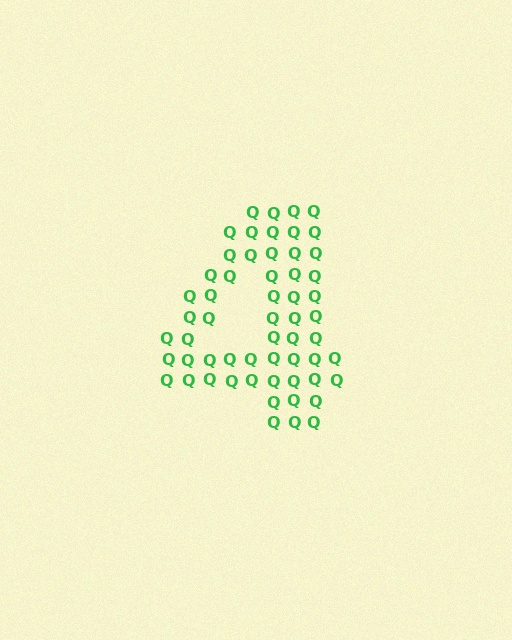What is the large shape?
The large shape is the digit 4.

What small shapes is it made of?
It is made of small letter Q's.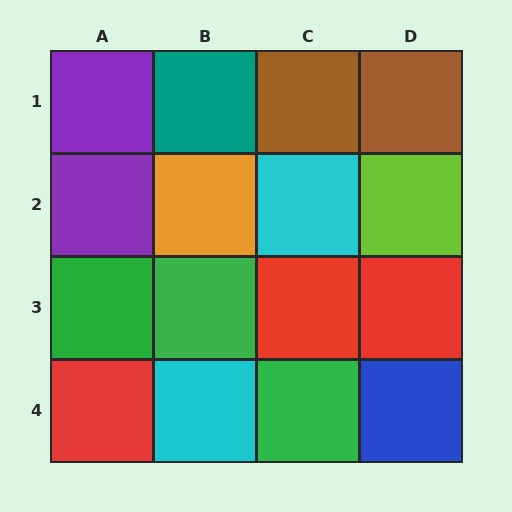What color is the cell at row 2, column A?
Purple.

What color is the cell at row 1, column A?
Purple.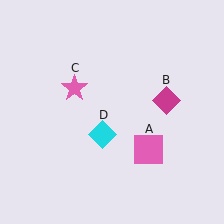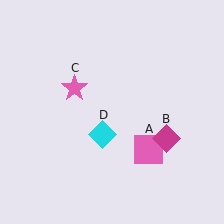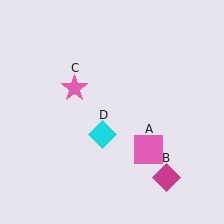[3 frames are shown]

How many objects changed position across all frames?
1 object changed position: magenta diamond (object B).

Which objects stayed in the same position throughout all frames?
Pink square (object A) and pink star (object C) and cyan diamond (object D) remained stationary.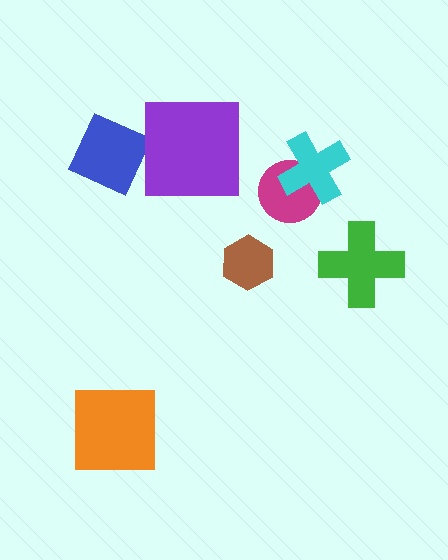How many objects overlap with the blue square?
0 objects overlap with the blue square.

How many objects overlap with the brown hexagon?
0 objects overlap with the brown hexagon.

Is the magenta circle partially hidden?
Yes, it is partially covered by another shape.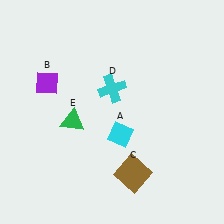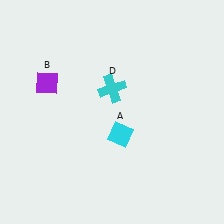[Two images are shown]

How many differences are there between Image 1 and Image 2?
There are 2 differences between the two images.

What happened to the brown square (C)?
The brown square (C) was removed in Image 2. It was in the bottom-right area of Image 1.